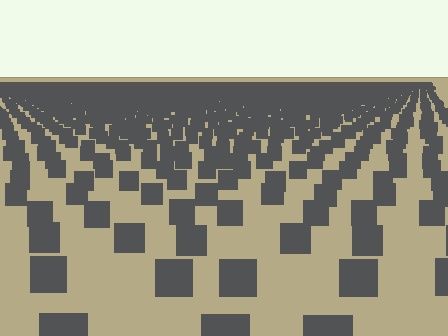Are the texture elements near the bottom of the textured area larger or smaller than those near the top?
Larger. Near the bottom, elements are closer to the viewer and appear at a bigger on-screen size.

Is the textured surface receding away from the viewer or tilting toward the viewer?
The surface is receding away from the viewer. Texture elements get smaller and denser toward the top.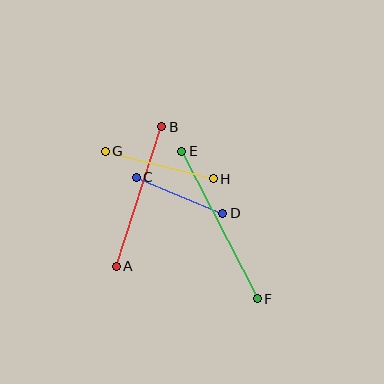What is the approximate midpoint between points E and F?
The midpoint is at approximately (219, 225) pixels.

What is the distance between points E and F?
The distance is approximately 166 pixels.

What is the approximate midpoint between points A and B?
The midpoint is at approximately (139, 196) pixels.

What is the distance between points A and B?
The distance is approximately 147 pixels.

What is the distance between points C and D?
The distance is approximately 94 pixels.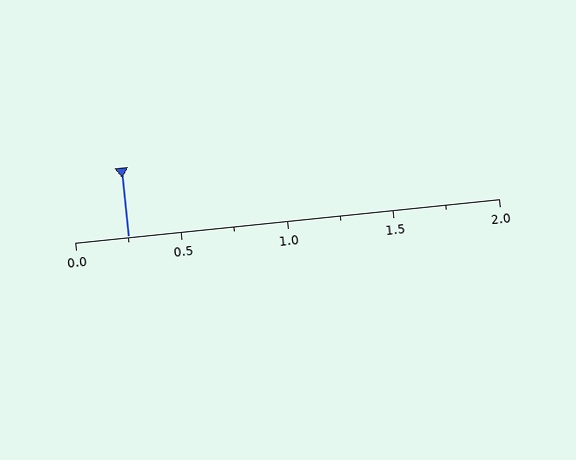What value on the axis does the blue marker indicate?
The marker indicates approximately 0.25.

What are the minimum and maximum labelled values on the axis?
The axis runs from 0.0 to 2.0.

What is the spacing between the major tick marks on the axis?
The major ticks are spaced 0.5 apart.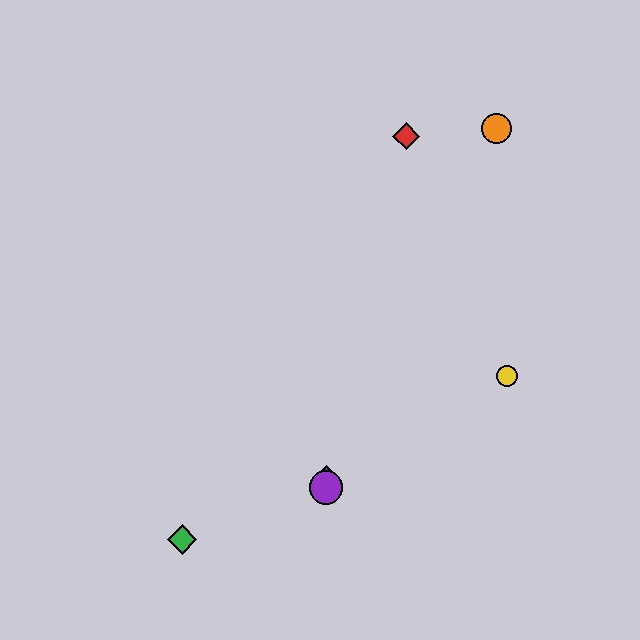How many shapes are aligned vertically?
2 shapes (the blue diamond, the purple circle) are aligned vertically.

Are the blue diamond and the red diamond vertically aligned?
No, the blue diamond is at x≈326 and the red diamond is at x≈406.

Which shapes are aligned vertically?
The blue diamond, the purple circle are aligned vertically.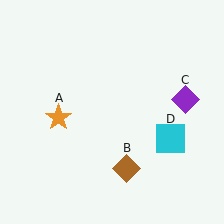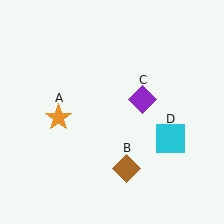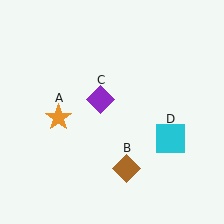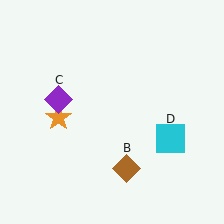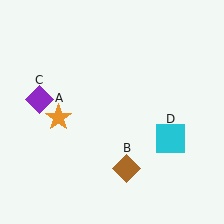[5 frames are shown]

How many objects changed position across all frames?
1 object changed position: purple diamond (object C).